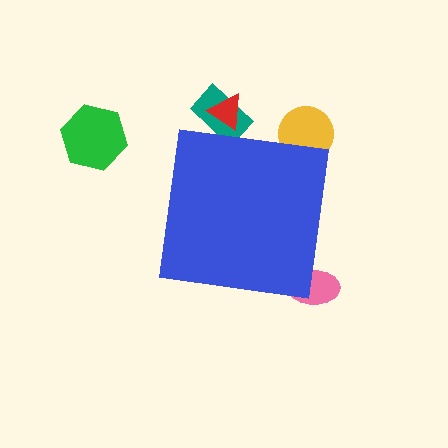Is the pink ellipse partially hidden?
Yes, the pink ellipse is partially hidden behind the blue square.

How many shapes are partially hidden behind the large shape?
4 shapes are partially hidden.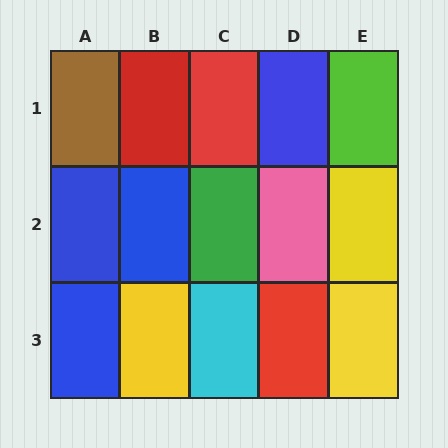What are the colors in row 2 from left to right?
Blue, blue, green, pink, yellow.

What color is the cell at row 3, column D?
Red.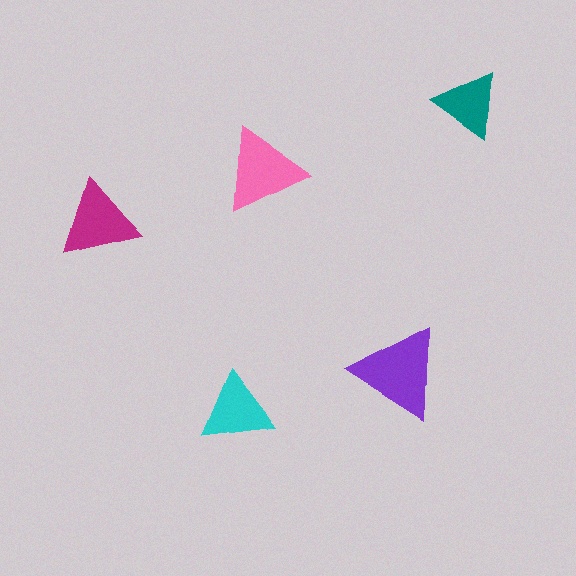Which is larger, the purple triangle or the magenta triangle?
The purple one.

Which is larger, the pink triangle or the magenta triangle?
The pink one.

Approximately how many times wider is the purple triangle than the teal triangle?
About 1.5 times wider.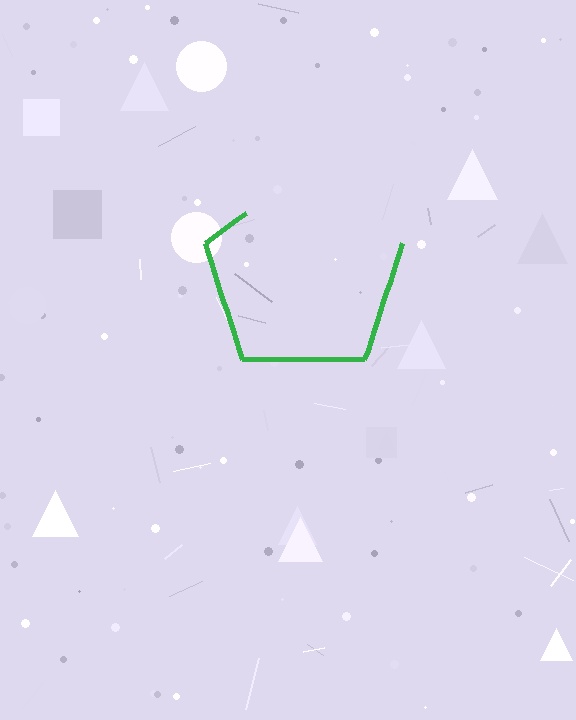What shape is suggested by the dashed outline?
The dashed outline suggests a pentagon.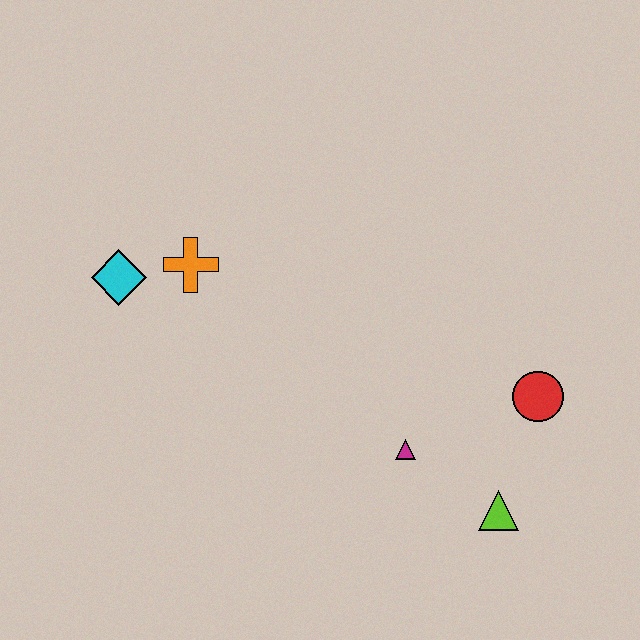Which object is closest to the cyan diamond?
The orange cross is closest to the cyan diamond.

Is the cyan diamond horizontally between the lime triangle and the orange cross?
No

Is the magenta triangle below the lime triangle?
No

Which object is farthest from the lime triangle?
The cyan diamond is farthest from the lime triangle.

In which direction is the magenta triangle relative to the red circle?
The magenta triangle is to the left of the red circle.